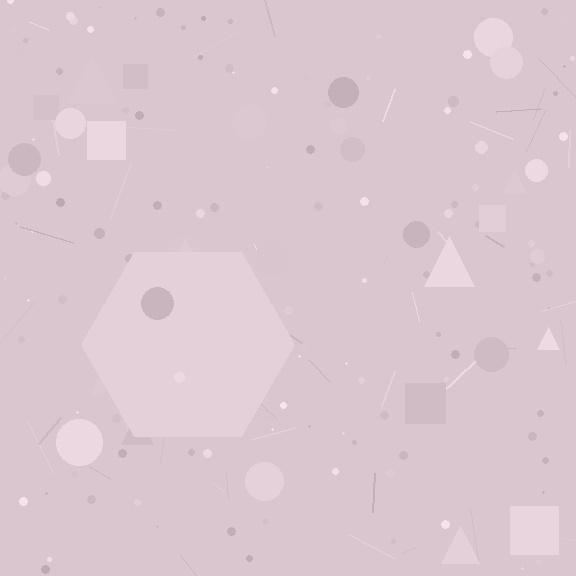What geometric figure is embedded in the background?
A hexagon is embedded in the background.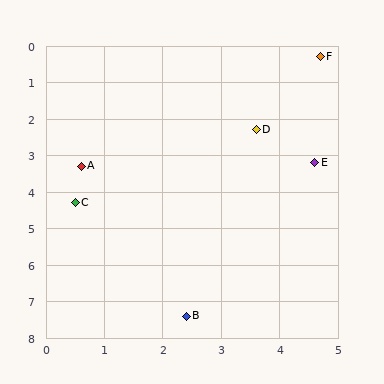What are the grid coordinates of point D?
Point D is at approximately (3.6, 2.3).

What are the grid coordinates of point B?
Point B is at approximately (2.4, 7.4).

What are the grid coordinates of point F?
Point F is at approximately (4.7, 0.3).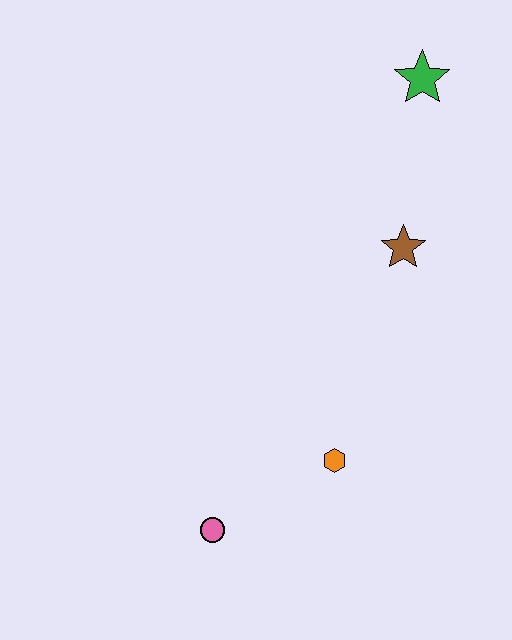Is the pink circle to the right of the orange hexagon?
No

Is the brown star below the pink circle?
No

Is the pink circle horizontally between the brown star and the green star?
No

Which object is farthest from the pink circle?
The green star is farthest from the pink circle.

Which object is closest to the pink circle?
The orange hexagon is closest to the pink circle.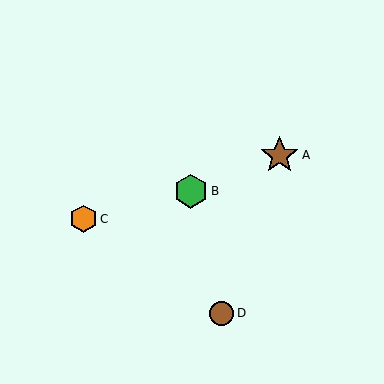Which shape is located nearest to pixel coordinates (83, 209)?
The orange hexagon (labeled C) at (83, 219) is nearest to that location.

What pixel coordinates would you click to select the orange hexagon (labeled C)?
Click at (83, 219) to select the orange hexagon C.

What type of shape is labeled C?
Shape C is an orange hexagon.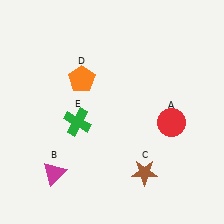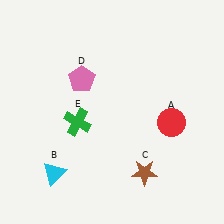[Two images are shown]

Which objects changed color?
B changed from magenta to cyan. D changed from orange to pink.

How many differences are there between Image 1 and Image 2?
There are 2 differences between the two images.